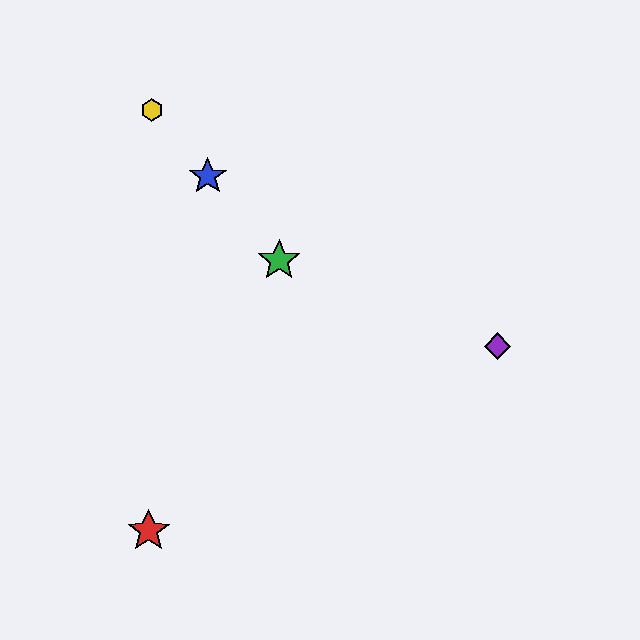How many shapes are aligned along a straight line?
3 shapes (the blue star, the green star, the yellow hexagon) are aligned along a straight line.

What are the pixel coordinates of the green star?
The green star is at (279, 260).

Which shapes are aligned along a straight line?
The blue star, the green star, the yellow hexagon are aligned along a straight line.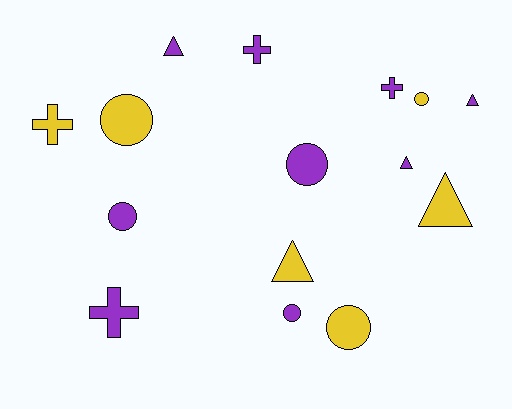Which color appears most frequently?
Purple, with 9 objects.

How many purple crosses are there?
There are 3 purple crosses.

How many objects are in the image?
There are 15 objects.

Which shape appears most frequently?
Circle, with 6 objects.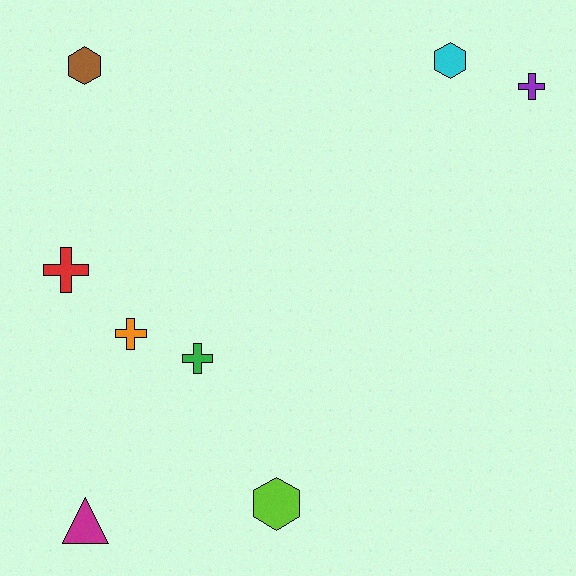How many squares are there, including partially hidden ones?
There are no squares.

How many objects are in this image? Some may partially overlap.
There are 8 objects.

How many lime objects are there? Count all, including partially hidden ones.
There is 1 lime object.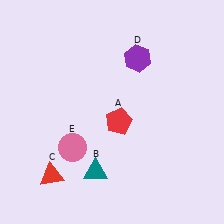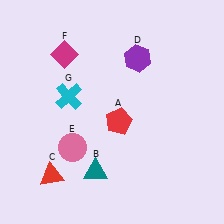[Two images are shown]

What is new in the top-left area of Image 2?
A cyan cross (G) was added in the top-left area of Image 2.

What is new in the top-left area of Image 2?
A magenta diamond (F) was added in the top-left area of Image 2.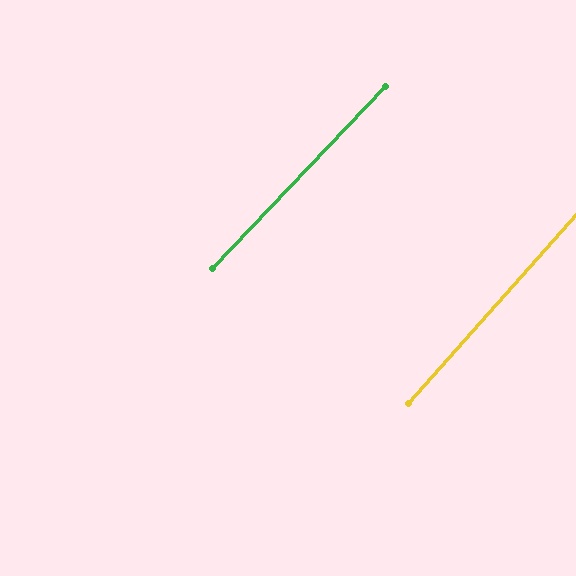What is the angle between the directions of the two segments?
Approximately 2 degrees.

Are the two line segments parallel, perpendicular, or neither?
Parallel — their directions differ by only 1.8°.